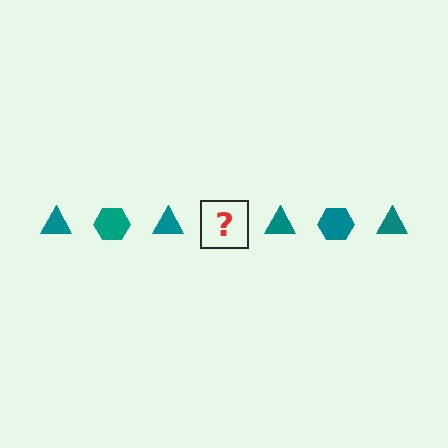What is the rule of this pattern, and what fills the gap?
The rule is that the pattern cycles through triangle, hexagon shapes in teal. The gap should be filled with a teal hexagon.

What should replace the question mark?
The question mark should be replaced with a teal hexagon.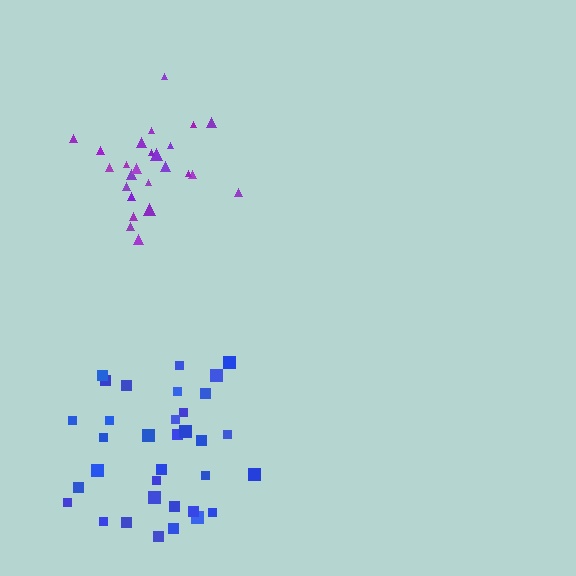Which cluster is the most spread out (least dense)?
Blue.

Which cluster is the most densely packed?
Purple.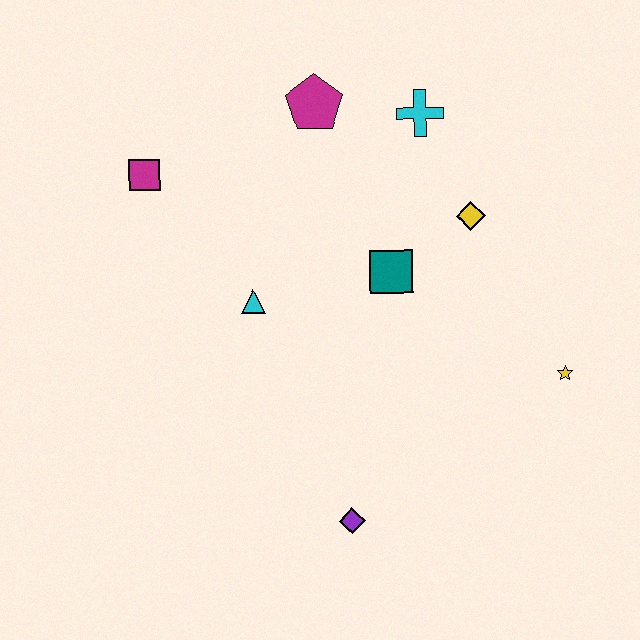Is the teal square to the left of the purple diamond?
No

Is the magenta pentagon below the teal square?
No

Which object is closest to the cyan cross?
The magenta pentagon is closest to the cyan cross.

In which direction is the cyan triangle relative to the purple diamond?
The cyan triangle is above the purple diamond.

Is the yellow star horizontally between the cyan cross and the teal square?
No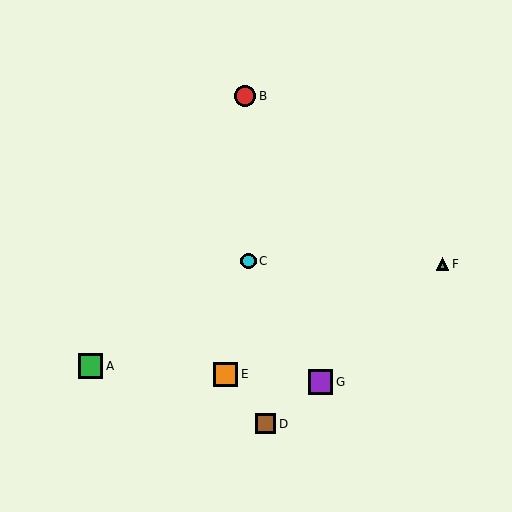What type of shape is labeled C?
Shape C is a cyan circle.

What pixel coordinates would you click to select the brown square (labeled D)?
Click at (265, 424) to select the brown square D.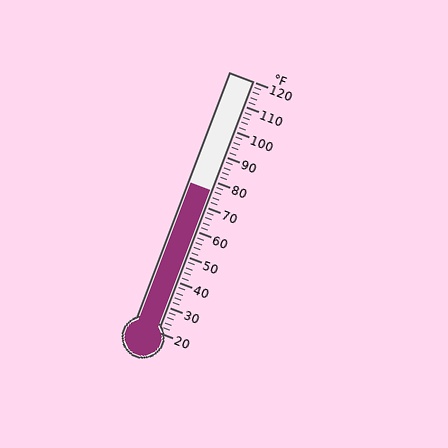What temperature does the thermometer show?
The thermometer shows approximately 76°F.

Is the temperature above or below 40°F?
The temperature is above 40°F.